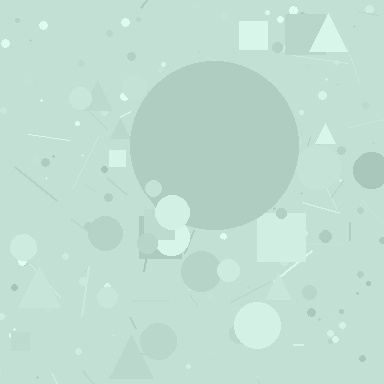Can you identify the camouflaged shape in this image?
The camouflaged shape is a circle.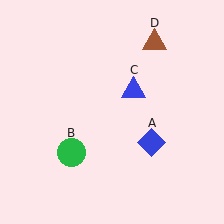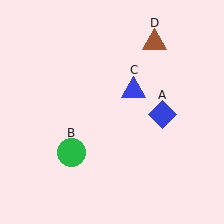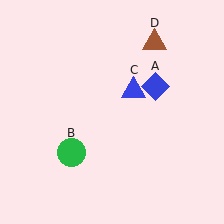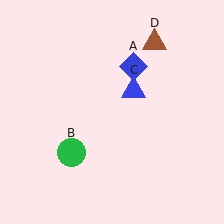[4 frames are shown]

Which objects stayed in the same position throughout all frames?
Green circle (object B) and blue triangle (object C) and brown triangle (object D) remained stationary.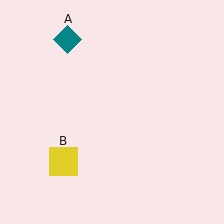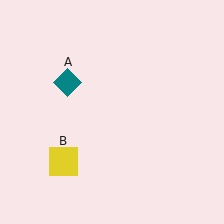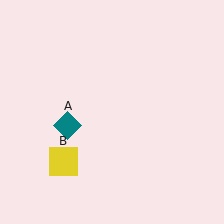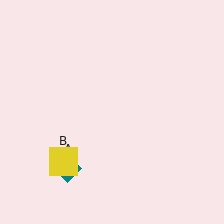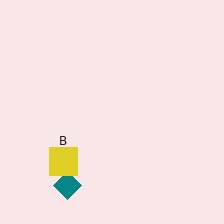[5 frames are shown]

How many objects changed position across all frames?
1 object changed position: teal diamond (object A).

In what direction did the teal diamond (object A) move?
The teal diamond (object A) moved down.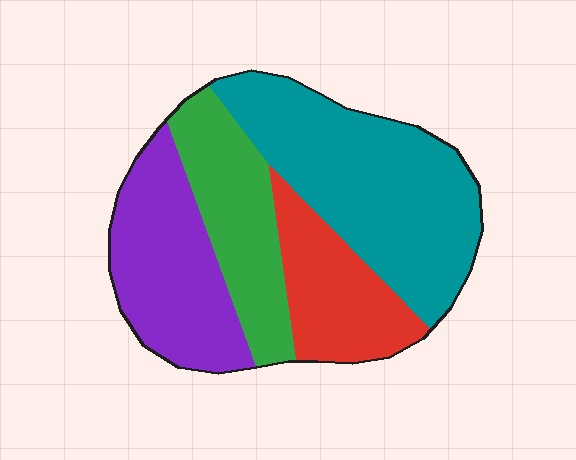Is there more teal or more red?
Teal.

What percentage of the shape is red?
Red covers about 20% of the shape.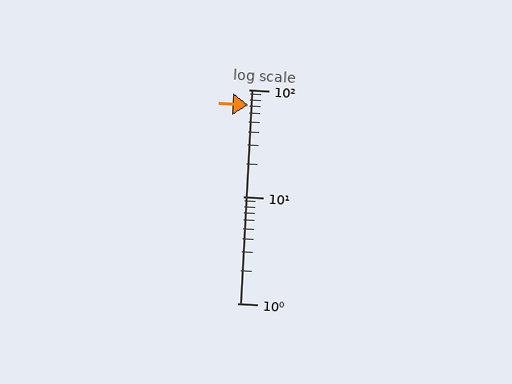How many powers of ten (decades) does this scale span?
The scale spans 2 decades, from 1 to 100.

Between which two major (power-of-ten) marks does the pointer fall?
The pointer is between 10 and 100.